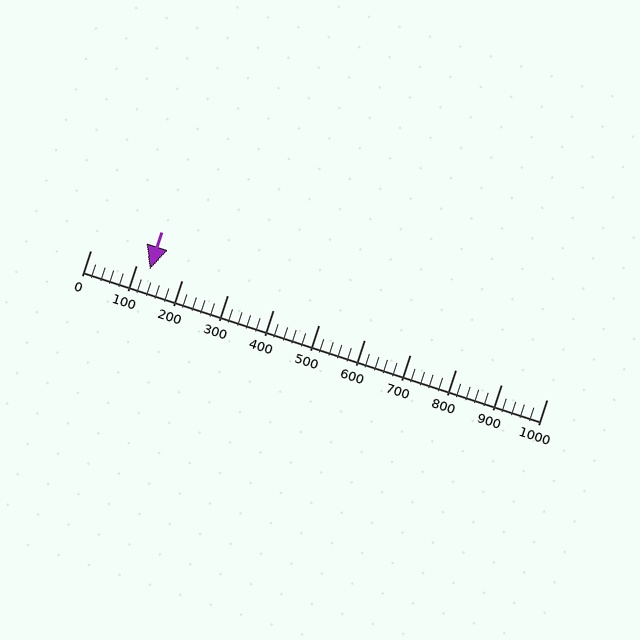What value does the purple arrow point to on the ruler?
The purple arrow points to approximately 131.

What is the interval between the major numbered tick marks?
The major tick marks are spaced 100 units apart.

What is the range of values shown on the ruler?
The ruler shows values from 0 to 1000.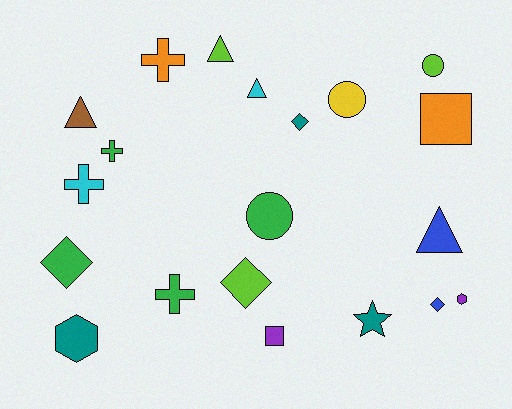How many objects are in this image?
There are 20 objects.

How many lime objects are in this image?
There are 3 lime objects.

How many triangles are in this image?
There are 4 triangles.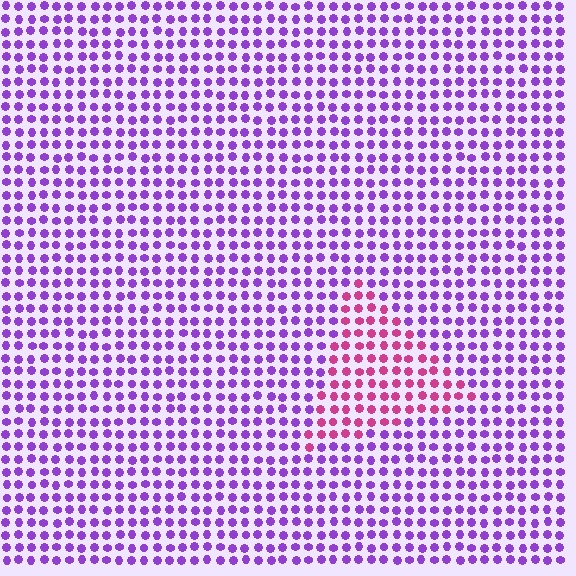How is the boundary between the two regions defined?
The boundary is defined purely by a slight shift in hue (about 53 degrees). Spacing, size, and orientation are identical on both sides.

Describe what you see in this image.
The image is filled with small purple elements in a uniform arrangement. A triangle-shaped region is visible where the elements are tinted to a slightly different hue, forming a subtle color boundary.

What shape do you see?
I see a triangle.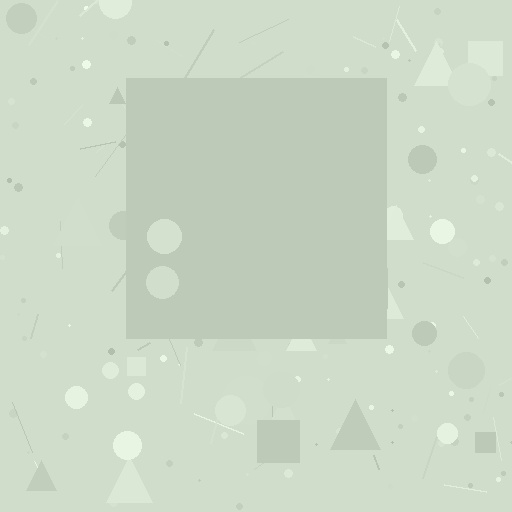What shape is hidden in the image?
A square is hidden in the image.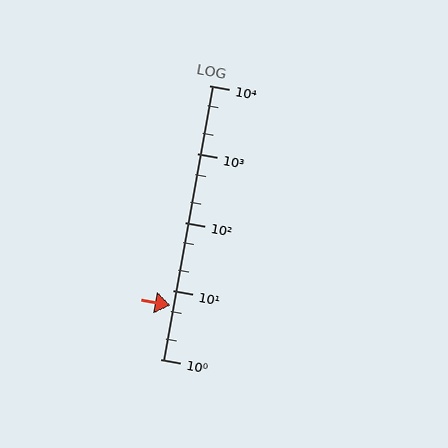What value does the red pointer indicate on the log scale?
The pointer indicates approximately 6.1.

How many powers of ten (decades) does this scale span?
The scale spans 4 decades, from 1 to 10000.